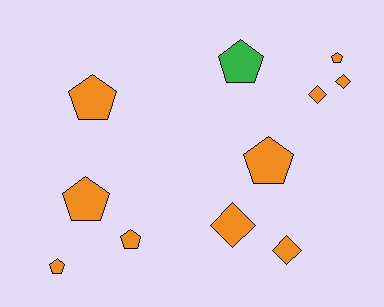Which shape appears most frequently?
Pentagon, with 7 objects.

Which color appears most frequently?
Orange, with 10 objects.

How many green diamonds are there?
There are no green diamonds.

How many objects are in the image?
There are 11 objects.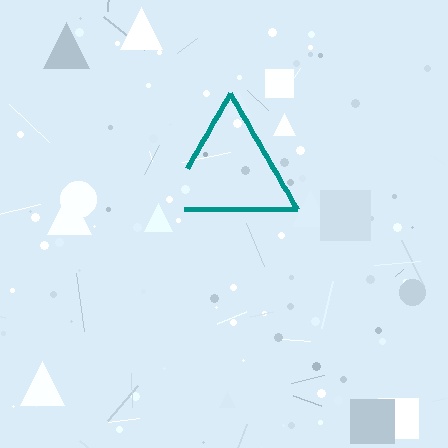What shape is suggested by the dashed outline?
The dashed outline suggests a triangle.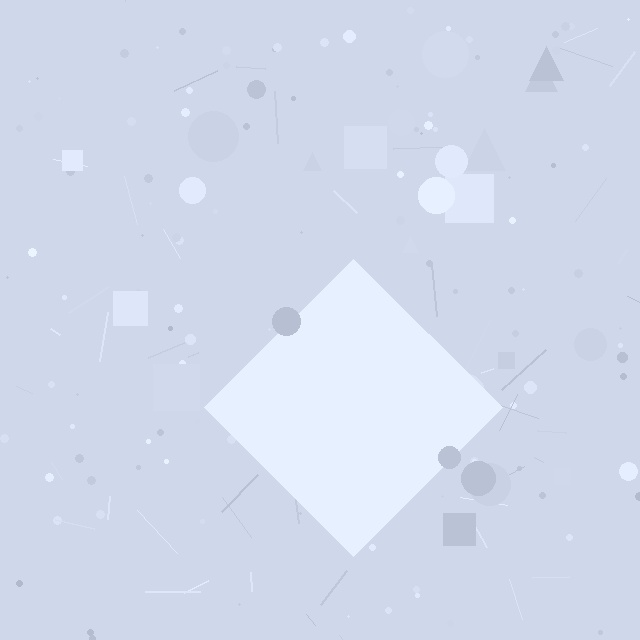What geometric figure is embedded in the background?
A diamond is embedded in the background.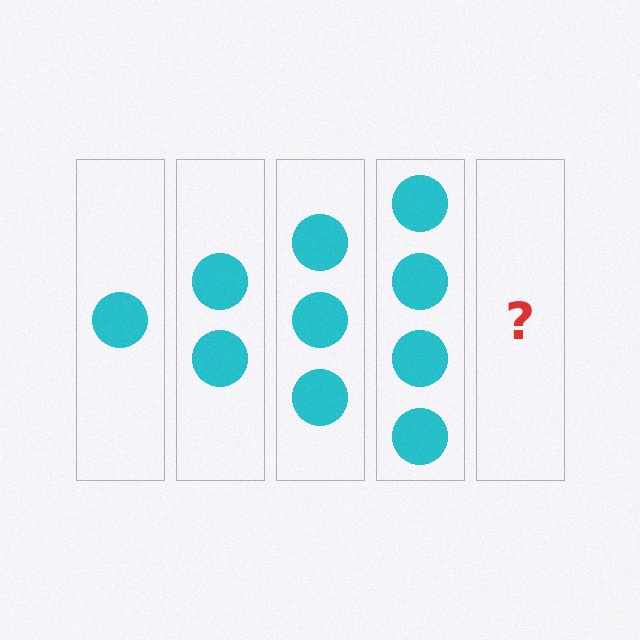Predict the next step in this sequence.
The next step is 5 circles.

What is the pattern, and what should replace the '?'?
The pattern is that each step adds one more circle. The '?' should be 5 circles.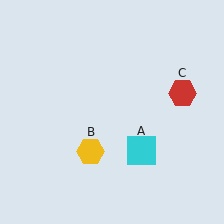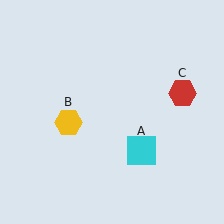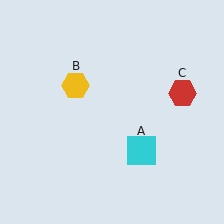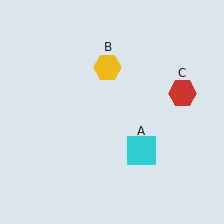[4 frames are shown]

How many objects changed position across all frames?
1 object changed position: yellow hexagon (object B).